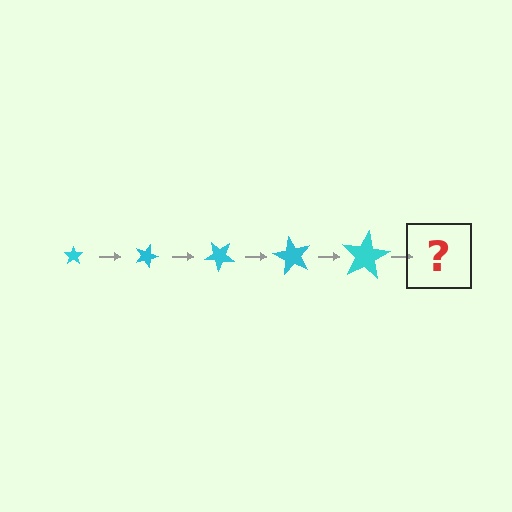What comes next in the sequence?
The next element should be a star, larger than the previous one and rotated 100 degrees from the start.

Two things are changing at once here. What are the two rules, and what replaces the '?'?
The two rules are that the star grows larger each step and it rotates 20 degrees each step. The '?' should be a star, larger than the previous one and rotated 100 degrees from the start.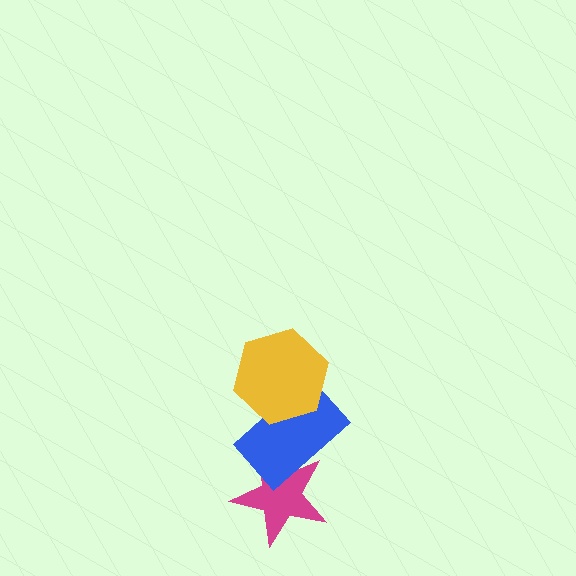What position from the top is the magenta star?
The magenta star is 3rd from the top.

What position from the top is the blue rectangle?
The blue rectangle is 2nd from the top.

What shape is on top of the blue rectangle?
The yellow hexagon is on top of the blue rectangle.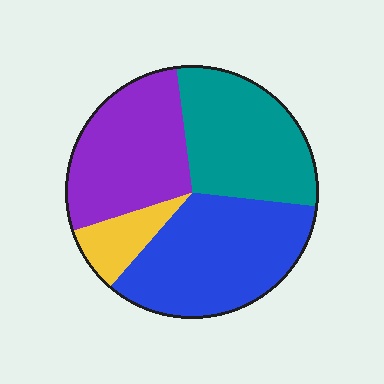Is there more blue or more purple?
Blue.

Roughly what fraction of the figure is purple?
Purple covers around 30% of the figure.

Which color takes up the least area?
Yellow, at roughly 10%.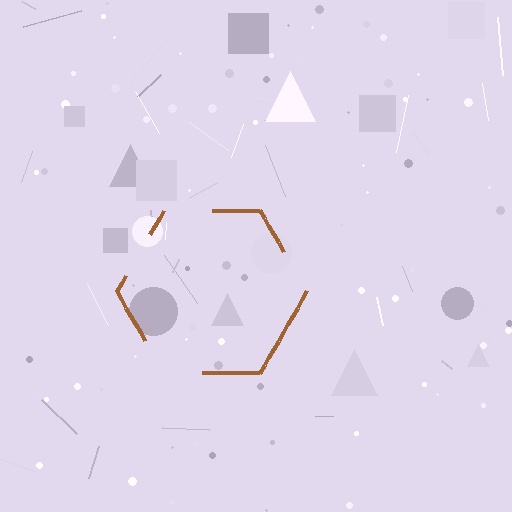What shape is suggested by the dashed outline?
The dashed outline suggests a hexagon.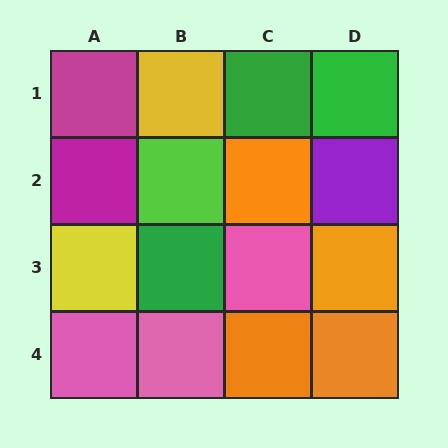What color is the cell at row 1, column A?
Magenta.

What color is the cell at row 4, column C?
Orange.